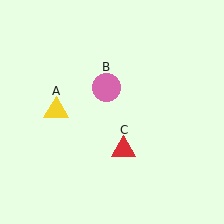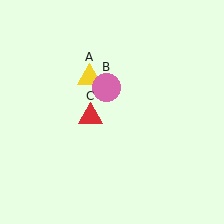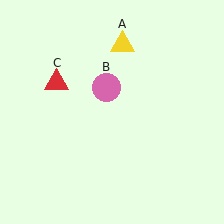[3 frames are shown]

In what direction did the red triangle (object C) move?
The red triangle (object C) moved up and to the left.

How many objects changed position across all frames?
2 objects changed position: yellow triangle (object A), red triangle (object C).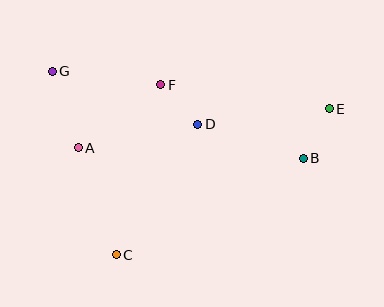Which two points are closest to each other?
Points D and F are closest to each other.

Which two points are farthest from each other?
Points E and G are farthest from each other.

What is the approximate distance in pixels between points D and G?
The distance between D and G is approximately 155 pixels.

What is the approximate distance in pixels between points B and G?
The distance between B and G is approximately 266 pixels.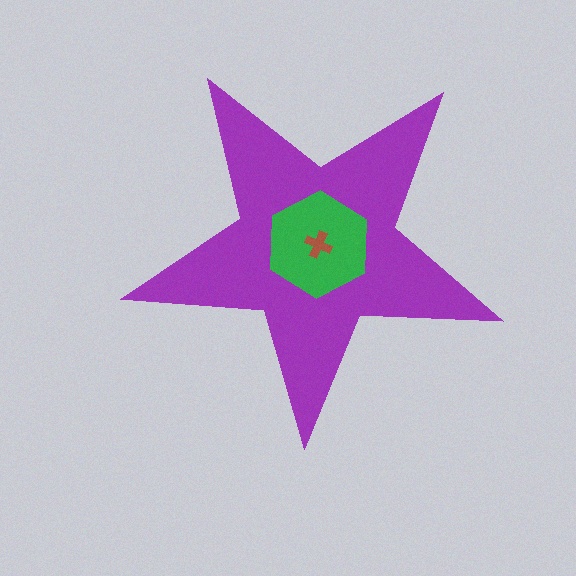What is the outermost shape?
The purple star.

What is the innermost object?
The brown cross.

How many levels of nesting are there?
3.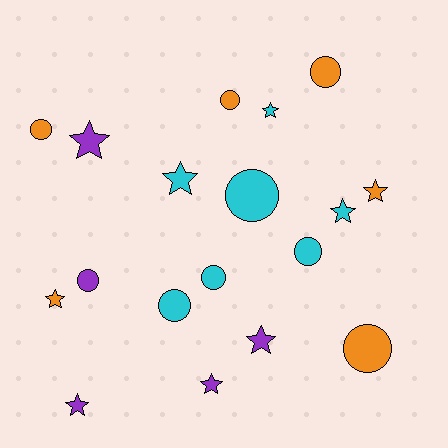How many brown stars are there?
There are no brown stars.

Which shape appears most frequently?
Star, with 9 objects.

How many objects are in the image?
There are 18 objects.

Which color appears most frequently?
Cyan, with 7 objects.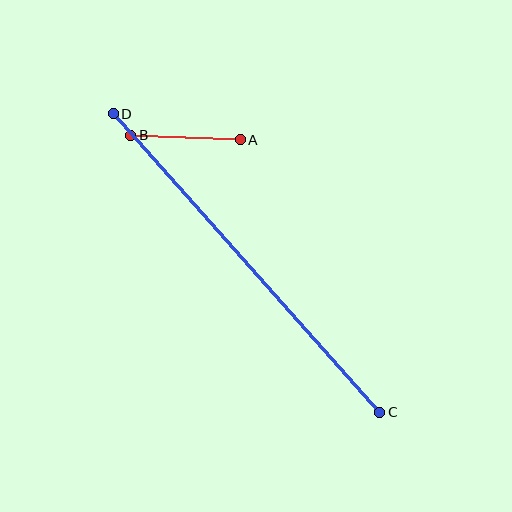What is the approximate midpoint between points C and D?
The midpoint is at approximately (247, 263) pixels.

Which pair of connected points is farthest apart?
Points C and D are farthest apart.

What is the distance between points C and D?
The distance is approximately 400 pixels.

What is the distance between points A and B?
The distance is approximately 110 pixels.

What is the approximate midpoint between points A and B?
The midpoint is at approximately (185, 137) pixels.